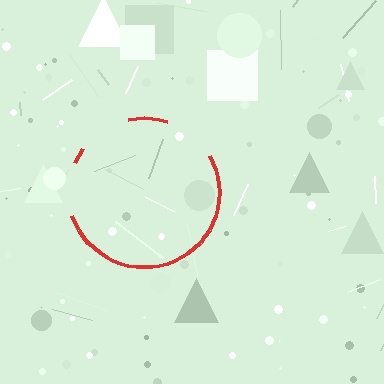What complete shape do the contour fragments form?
The contour fragments form a circle.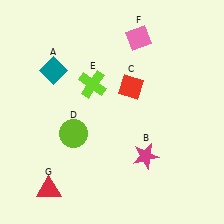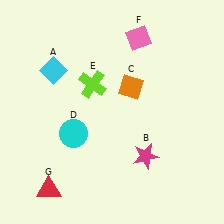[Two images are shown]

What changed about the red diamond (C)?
In Image 1, C is red. In Image 2, it changed to orange.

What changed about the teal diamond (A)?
In Image 1, A is teal. In Image 2, it changed to cyan.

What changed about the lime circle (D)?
In Image 1, D is lime. In Image 2, it changed to cyan.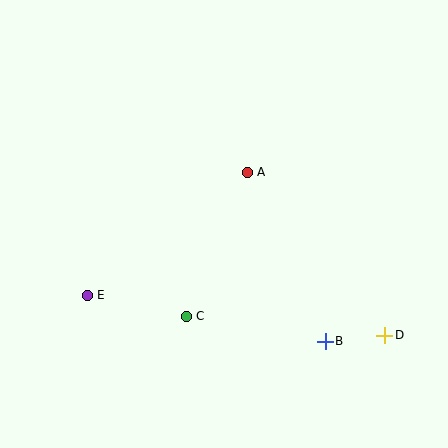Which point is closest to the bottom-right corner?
Point D is closest to the bottom-right corner.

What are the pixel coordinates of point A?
Point A is at (247, 172).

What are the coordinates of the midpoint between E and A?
The midpoint between E and A is at (167, 234).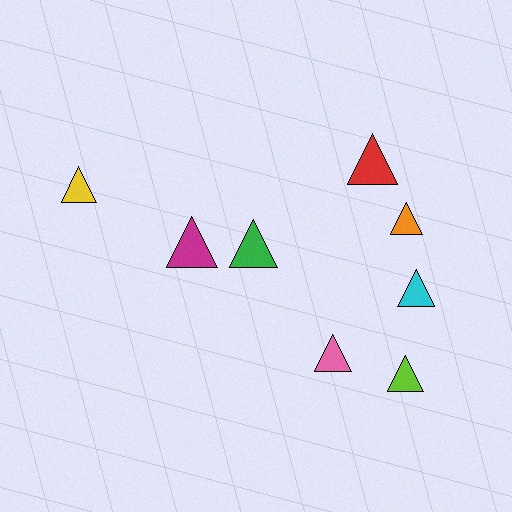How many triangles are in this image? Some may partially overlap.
There are 8 triangles.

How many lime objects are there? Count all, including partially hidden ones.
There is 1 lime object.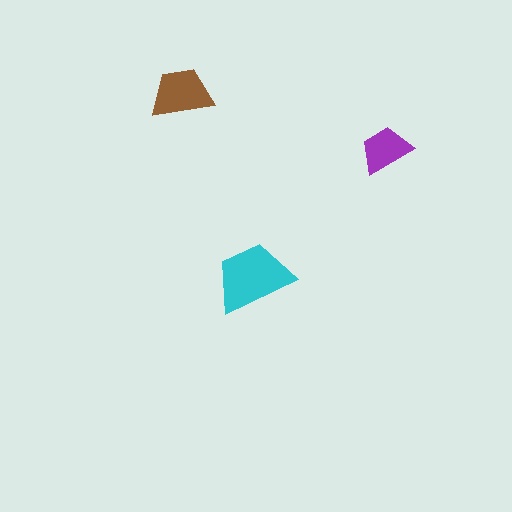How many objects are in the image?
There are 3 objects in the image.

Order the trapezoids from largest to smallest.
the cyan one, the brown one, the purple one.